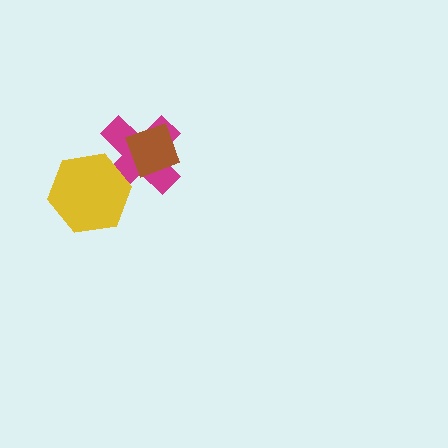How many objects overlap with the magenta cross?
2 objects overlap with the magenta cross.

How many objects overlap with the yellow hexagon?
1 object overlaps with the yellow hexagon.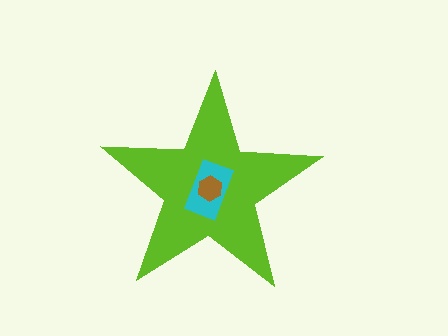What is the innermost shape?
The brown hexagon.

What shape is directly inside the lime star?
The cyan rectangle.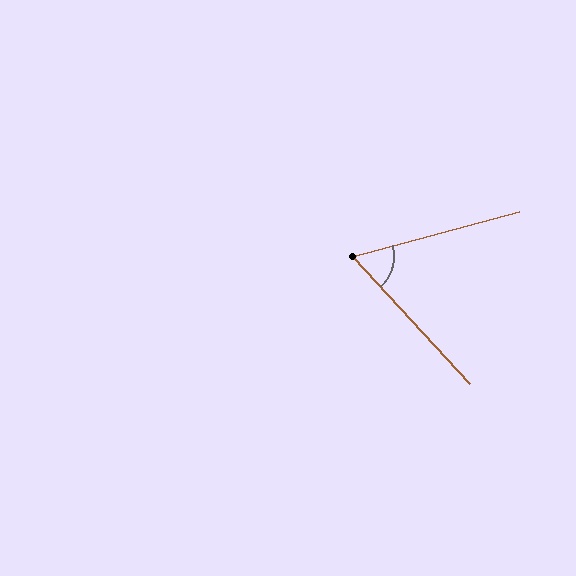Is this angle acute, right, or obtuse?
It is acute.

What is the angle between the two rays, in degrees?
Approximately 62 degrees.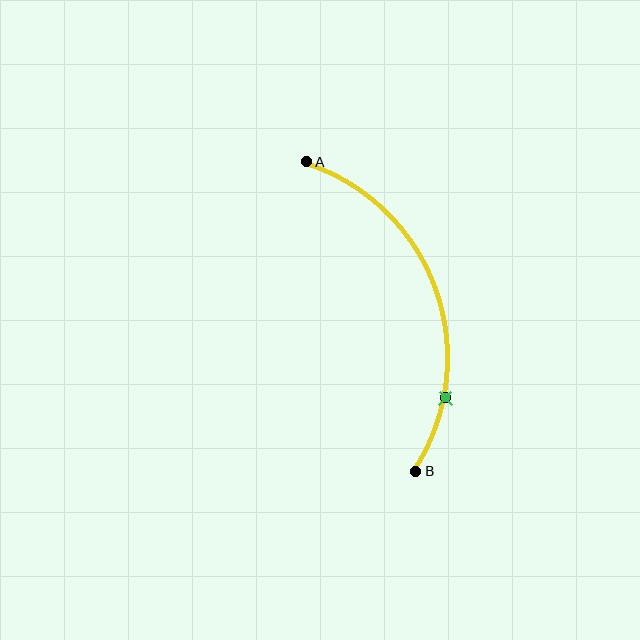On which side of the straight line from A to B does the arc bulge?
The arc bulges to the right of the straight line connecting A and B.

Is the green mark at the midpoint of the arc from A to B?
No. The green mark lies on the arc but is closer to endpoint B. The arc midpoint would be at the point on the curve equidistant along the arc from both A and B.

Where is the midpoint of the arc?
The arc midpoint is the point on the curve farthest from the straight line joining A and B. It sits to the right of that line.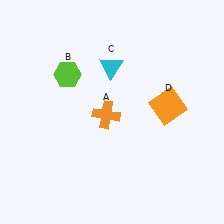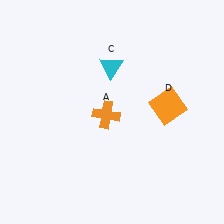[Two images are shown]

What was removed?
The lime hexagon (B) was removed in Image 2.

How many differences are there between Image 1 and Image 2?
There is 1 difference between the two images.